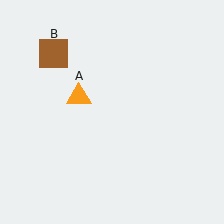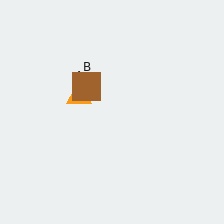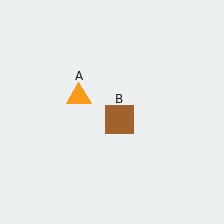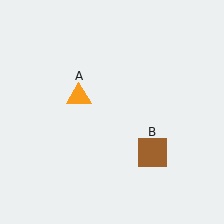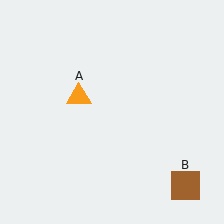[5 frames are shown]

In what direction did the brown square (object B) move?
The brown square (object B) moved down and to the right.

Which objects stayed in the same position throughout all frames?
Orange triangle (object A) remained stationary.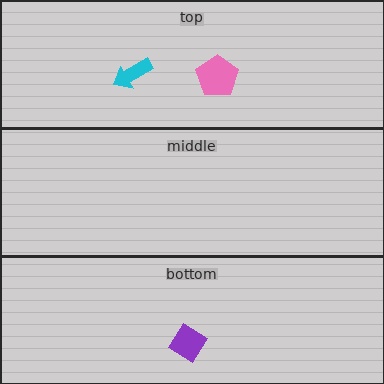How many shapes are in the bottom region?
1.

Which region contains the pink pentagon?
The top region.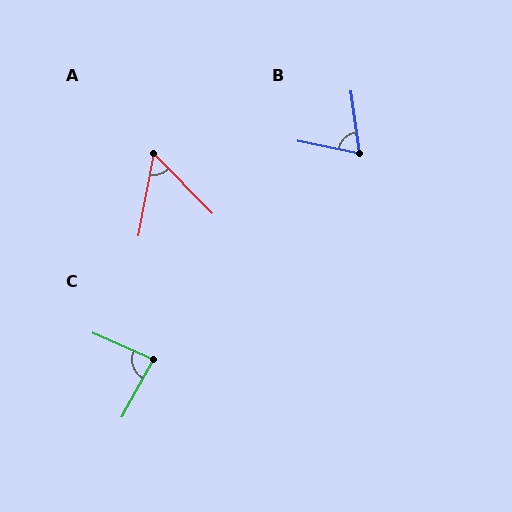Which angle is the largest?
C, at approximately 84 degrees.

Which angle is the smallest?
A, at approximately 55 degrees.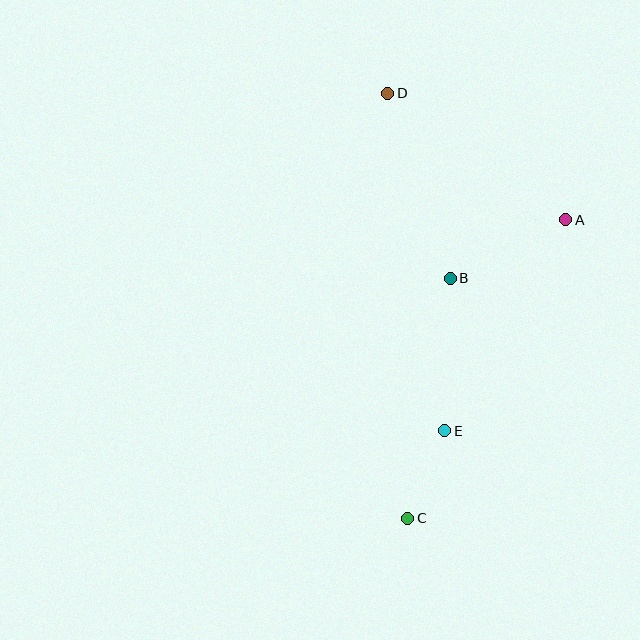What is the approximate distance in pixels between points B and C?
The distance between B and C is approximately 244 pixels.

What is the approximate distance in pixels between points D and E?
The distance between D and E is approximately 342 pixels.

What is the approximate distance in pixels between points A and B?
The distance between A and B is approximately 130 pixels.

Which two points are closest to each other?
Points C and E are closest to each other.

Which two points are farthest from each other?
Points C and D are farthest from each other.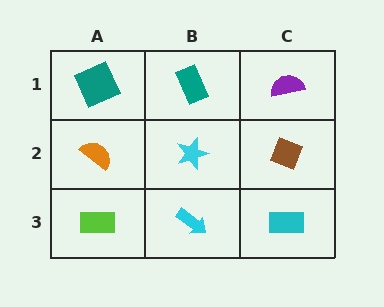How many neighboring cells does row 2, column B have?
4.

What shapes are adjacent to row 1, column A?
An orange semicircle (row 2, column A), a teal rectangle (row 1, column B).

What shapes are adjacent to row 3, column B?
A cyan star (row 2, column B), a lime rectangle (row 3, column A), a cyan rectangle (row 3, column C).